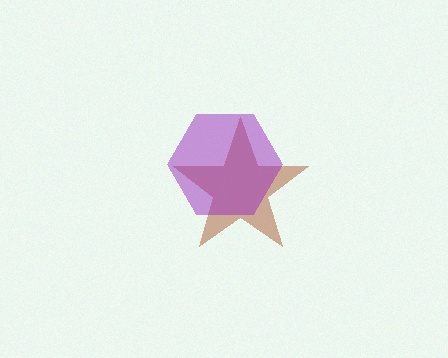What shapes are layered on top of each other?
The layered shapes are: a brown star, a purple hexagon.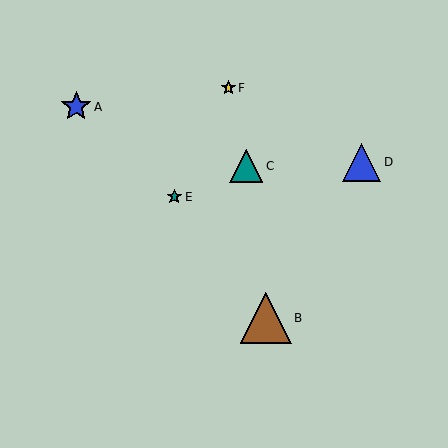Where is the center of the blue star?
The center of the blue star is at (76, 107).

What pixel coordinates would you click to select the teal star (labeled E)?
Click at (174, 197) to select the teal star E.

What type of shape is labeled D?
Shape D is a blue triangle.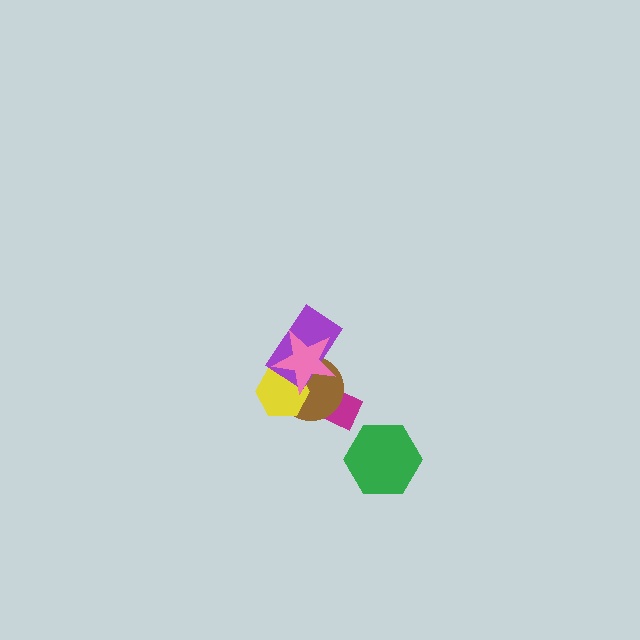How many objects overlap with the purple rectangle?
3 objects overlap with the purple rectangle.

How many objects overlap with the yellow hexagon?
3 objects overlap with the yellow hexagon.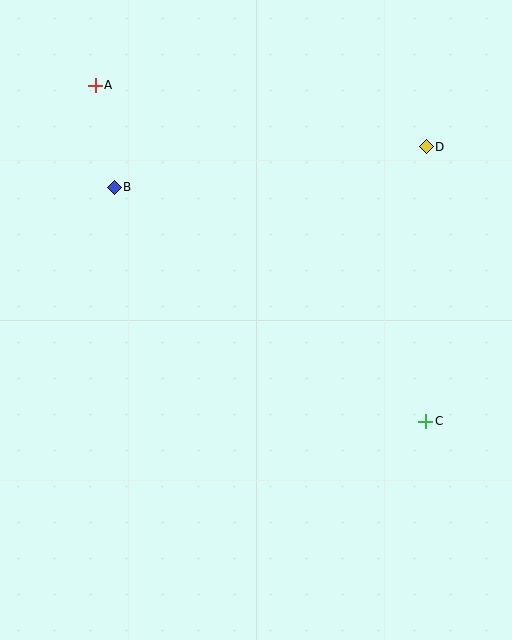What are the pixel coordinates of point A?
Point A is at (95, 85).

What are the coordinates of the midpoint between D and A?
The midpoint between D and A is at (261, 116).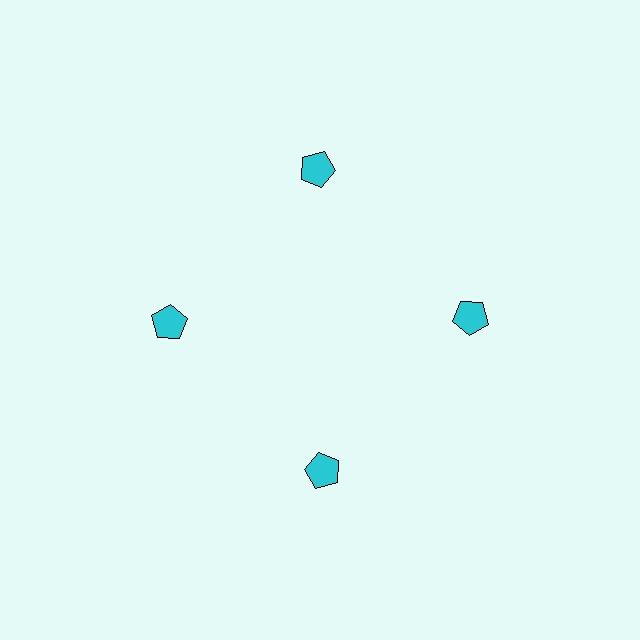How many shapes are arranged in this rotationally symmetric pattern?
There are 4 shapes, arranged in 4 groups of 1.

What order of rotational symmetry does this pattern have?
This pattern has 4-fold rotational symmetry.